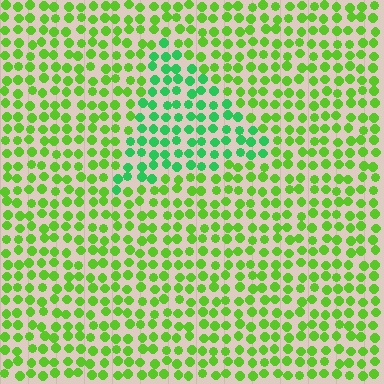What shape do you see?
I see a triangle.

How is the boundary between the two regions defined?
The boundary is defined purely by a slight shift in hue (about 36 degrees). Spacing, size, and orientation are identical on both sides.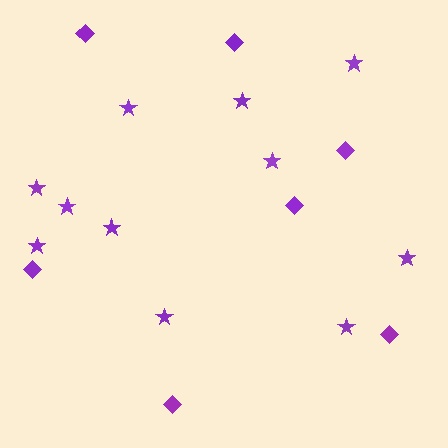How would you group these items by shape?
There are 2 groups: one group of diamonds (7) and one group of stars (11).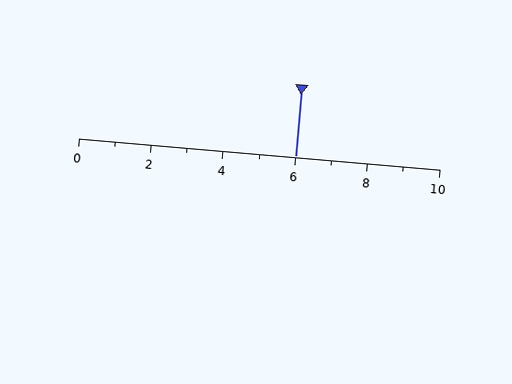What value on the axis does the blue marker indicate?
The marker indicates approximately 6.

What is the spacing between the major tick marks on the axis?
The major ticks are spaced 2 apart.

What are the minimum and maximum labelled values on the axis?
The axis runs from 0 to 10.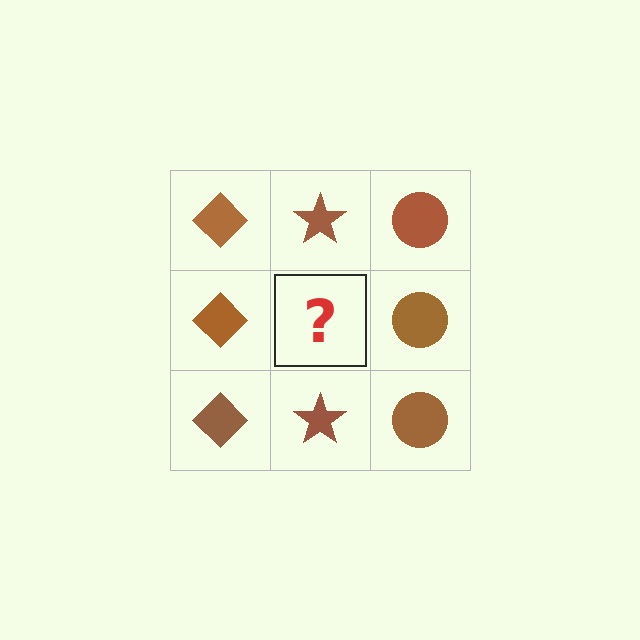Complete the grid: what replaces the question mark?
The question mark should be replaced with a brown star.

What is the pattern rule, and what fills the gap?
The rule is that each column has a consistent shape. The gap should be filled with a brown star.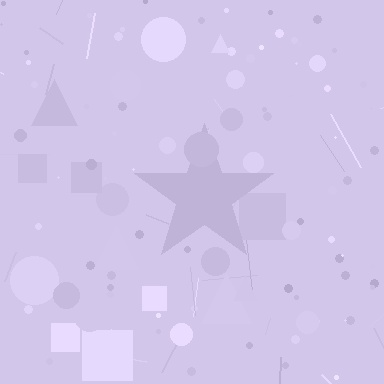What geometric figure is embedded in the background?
A star is embedded in the background.